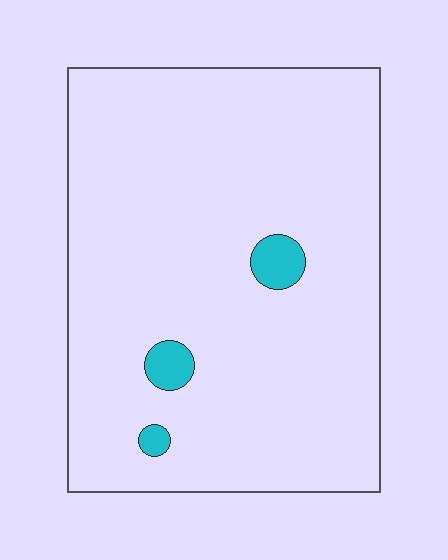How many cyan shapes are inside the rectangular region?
3.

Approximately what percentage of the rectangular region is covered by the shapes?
Approximately 5%.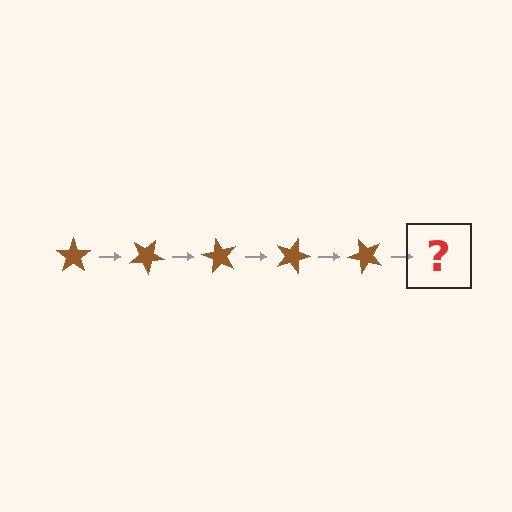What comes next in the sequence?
The next element should be a brown star rotated 150 degrees.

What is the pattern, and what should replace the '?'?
The pattern is that the star rotates 30 degrees each step. The '?' should be a brown star rotated 150 degrees.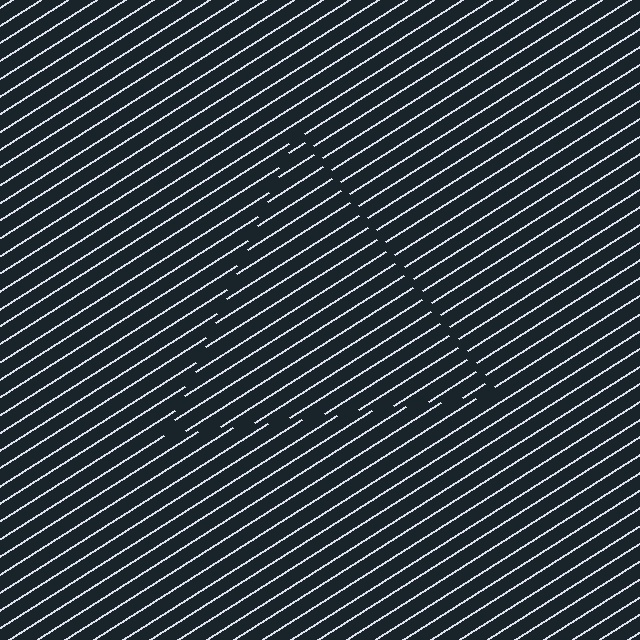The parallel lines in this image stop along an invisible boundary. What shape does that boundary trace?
An illusory triangle. The interior of the shape contains the same grating, shifted by half a period — the contour is defined by the phase discontinuity where line-ends from the inner and outer gratings abut.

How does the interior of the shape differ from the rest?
The interior of the shape contains the same grating, shifted by half a period — the contour is defined by the phase discontinuity where line-ends from the inner and outer gratings abut.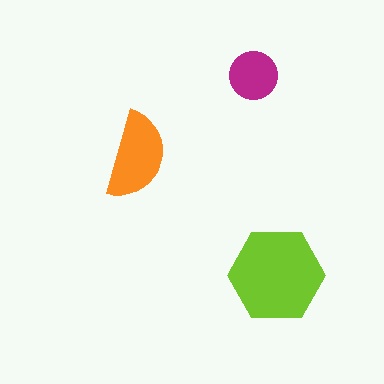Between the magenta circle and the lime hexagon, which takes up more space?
The lime hexagon.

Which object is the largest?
The lime hexagon.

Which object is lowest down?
The lime hexagon is bottommost.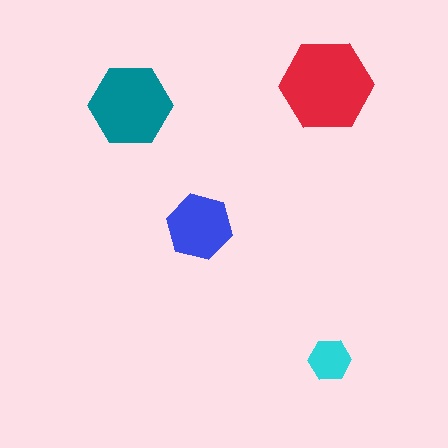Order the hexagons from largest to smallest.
the red one, the teal one, the blue one, the cyan one.